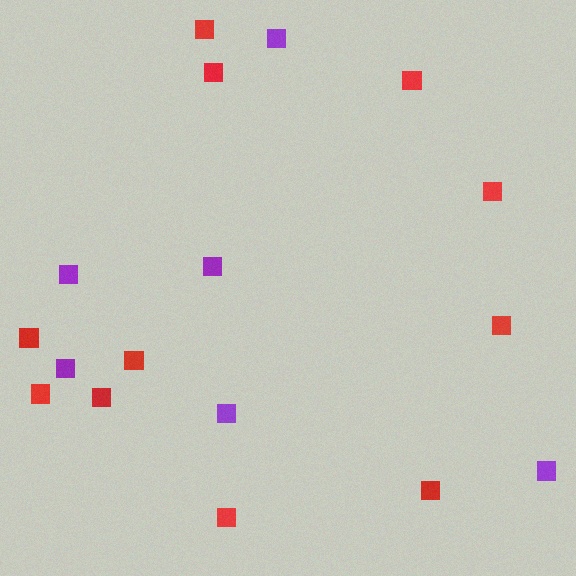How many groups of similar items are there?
There are 2 groups: one group of red squares (11) and one group of purple squares (6).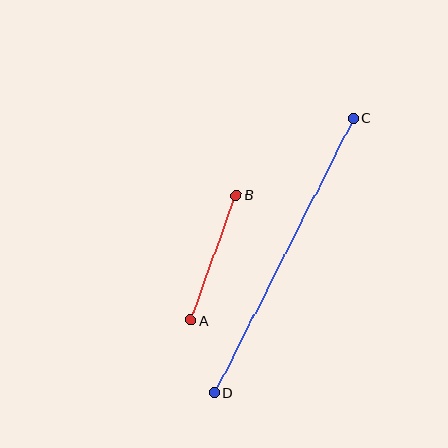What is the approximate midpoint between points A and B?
The midpoint is at approximately (214, 258) pixels.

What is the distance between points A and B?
The distance is approximately 132 pixels.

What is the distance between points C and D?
The distance is approximately 307 pixels.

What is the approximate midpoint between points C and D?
The midpoint is at approximately (284, 256) pixels.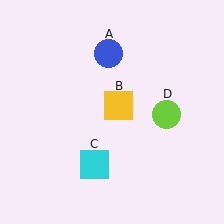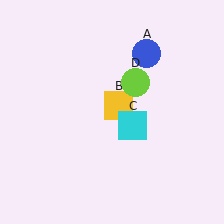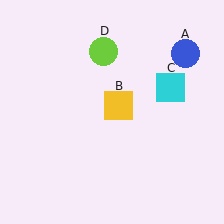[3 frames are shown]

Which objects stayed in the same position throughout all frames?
Yellow square (object B) remained stationary.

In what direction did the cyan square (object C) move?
The cyan square (object C) moved up and to the right.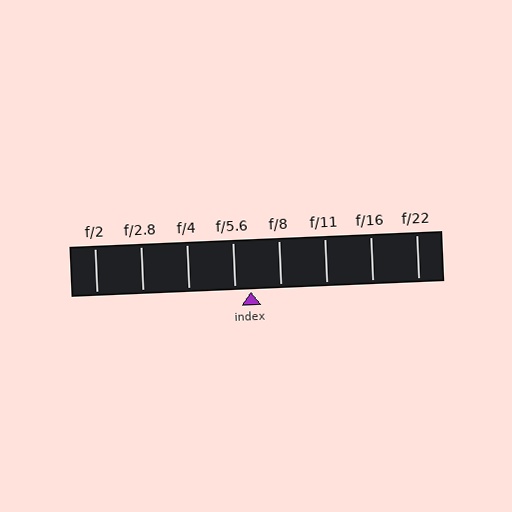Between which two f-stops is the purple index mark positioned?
The index mark is between f/5.6 and f/8.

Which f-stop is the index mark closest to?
The index mark is closest to f/5.6.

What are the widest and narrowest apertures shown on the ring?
The widest aperture shown is f/2 and the narrowest is f/22.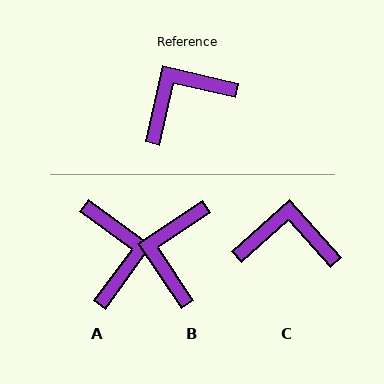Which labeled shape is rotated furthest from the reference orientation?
A, about 113 degrees away.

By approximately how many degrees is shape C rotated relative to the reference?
Approximately 35 degrees clockwise.